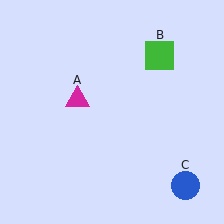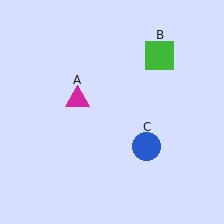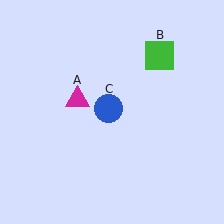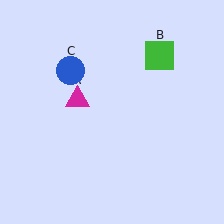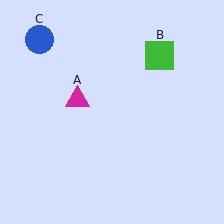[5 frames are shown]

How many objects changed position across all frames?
1 object changed position: blue circle (object C).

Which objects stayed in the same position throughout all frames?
Magenta triangle (object A) and green square (object B) remained stationary.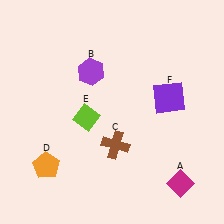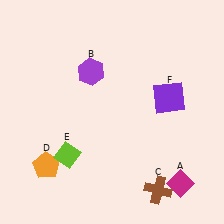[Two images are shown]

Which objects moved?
The objects that moved are: the brown cross (C), the lime diamond (E).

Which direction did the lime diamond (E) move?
The lime diamond (E) moved down.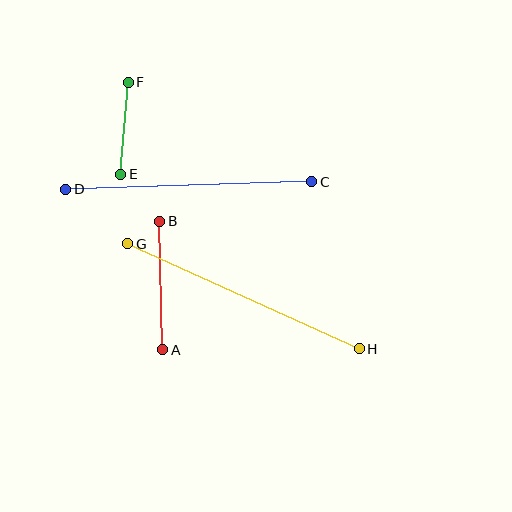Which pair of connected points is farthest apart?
Points G and H are farthest apart.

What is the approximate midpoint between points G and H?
The midpoint is at approximately (244, 296) pixels.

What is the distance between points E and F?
The distance is approximately 92 pixels.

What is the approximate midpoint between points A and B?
The midpoint is at approximately (161, 286) pixels.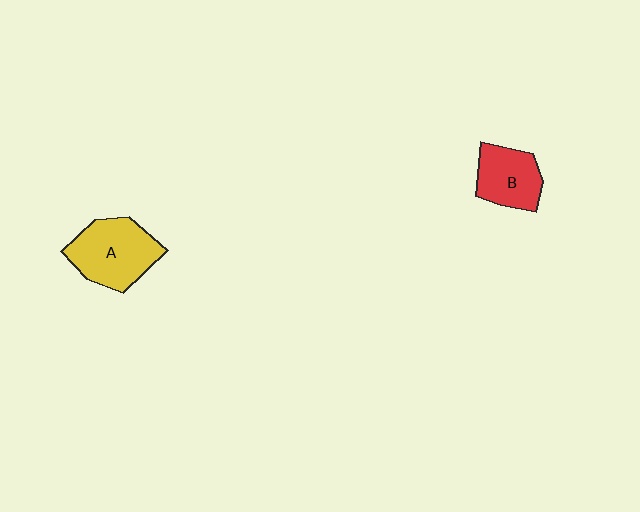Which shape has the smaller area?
Shape B (red).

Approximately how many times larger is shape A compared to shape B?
Approximately 1.4 times.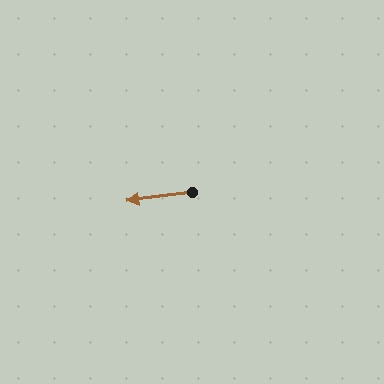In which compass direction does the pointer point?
West.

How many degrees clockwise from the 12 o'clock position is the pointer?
Approximately 263 degrees.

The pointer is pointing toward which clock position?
Roughly 9 o'clock.